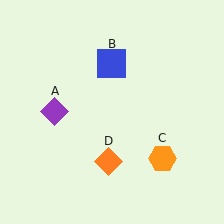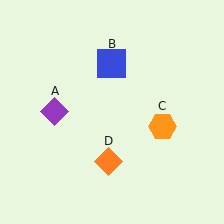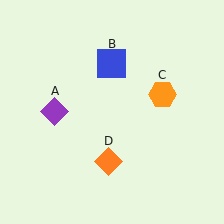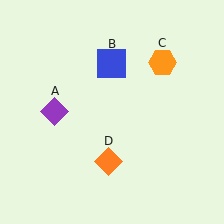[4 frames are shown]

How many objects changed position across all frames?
1 object changed position: orange hexagon (object C).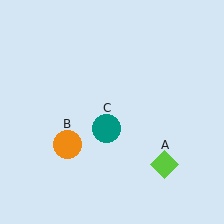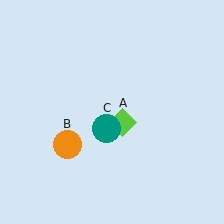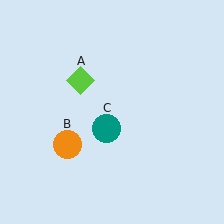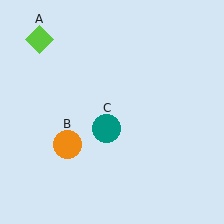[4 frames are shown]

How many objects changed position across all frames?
1 object changed position: lime diamond (object A).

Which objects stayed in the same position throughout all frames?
Orange circle (object B) and teal circle (object C) remained stationary.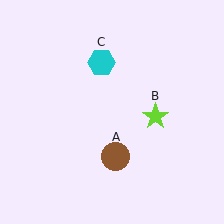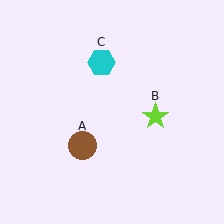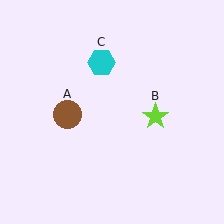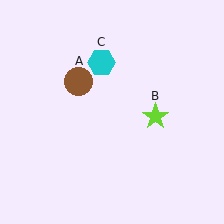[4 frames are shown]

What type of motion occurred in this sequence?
The brown circle (object A) rotated clockwise around the center of the scene.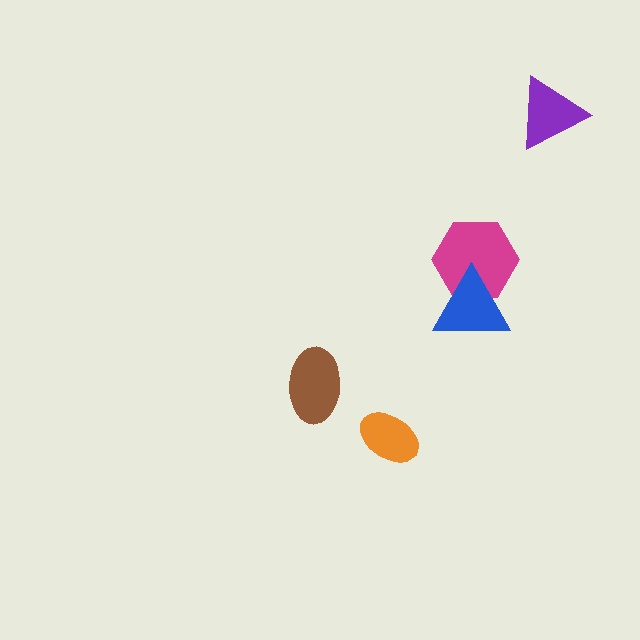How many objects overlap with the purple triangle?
0 objects overlap with the purple triangle.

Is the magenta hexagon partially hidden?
Yes, it is partially covered by another shape.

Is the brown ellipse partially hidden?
No, no other shape covers it.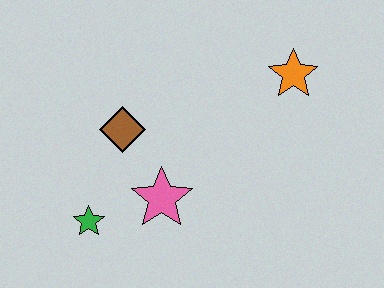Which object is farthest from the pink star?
The orange star is farthest from the pink star.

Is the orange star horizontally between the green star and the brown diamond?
No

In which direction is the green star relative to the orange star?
The green star is to the left of the orange star.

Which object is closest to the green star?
The pink star is closest to the green star.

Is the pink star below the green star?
No